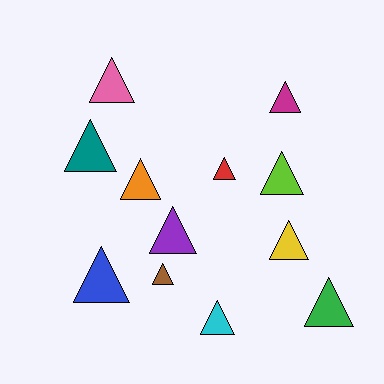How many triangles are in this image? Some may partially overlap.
There are 12 triangles.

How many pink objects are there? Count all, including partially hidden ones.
There is 1 pink object.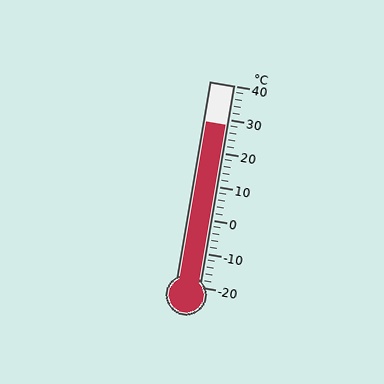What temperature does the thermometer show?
The thermometer shows approximately 28°C.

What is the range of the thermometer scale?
The thermometer scale ranges from -20°C to 40°C.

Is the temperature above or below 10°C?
The temperature is above 10°C.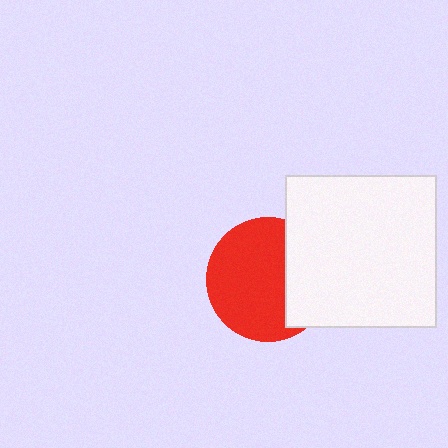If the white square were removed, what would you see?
You would see the complete red circle.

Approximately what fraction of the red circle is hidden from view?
Roughly 31% of the red circle is hidden behind the white square.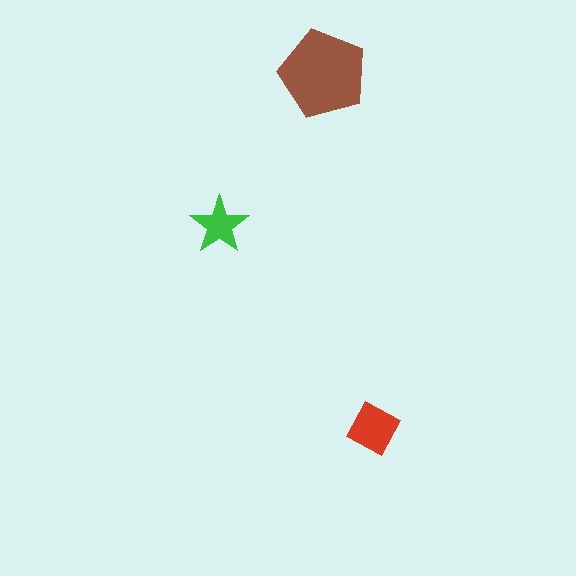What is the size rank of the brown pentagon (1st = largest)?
1st.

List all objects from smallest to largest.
The green star, the red diamond, the brown pentagon.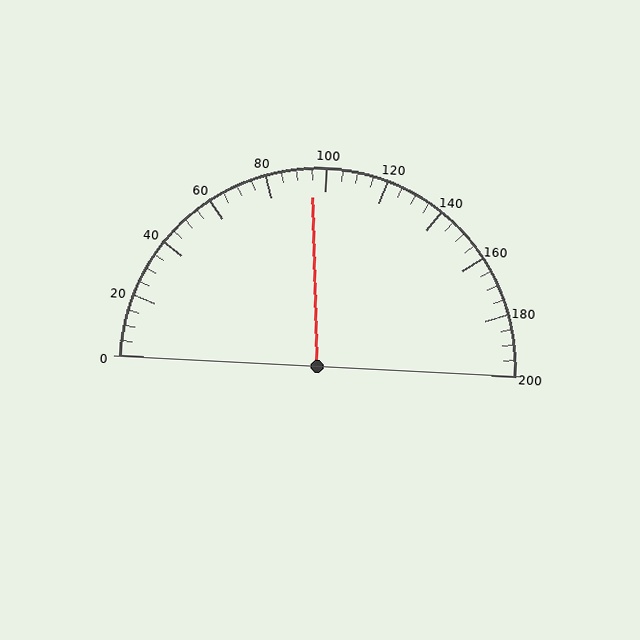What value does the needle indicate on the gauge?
The needle indicates approximately 95.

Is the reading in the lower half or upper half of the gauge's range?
The reading is in the lower half of the range (0 to 200).